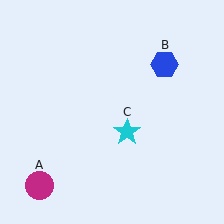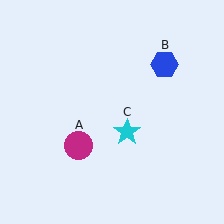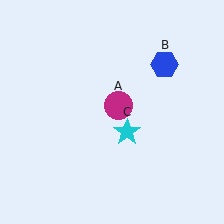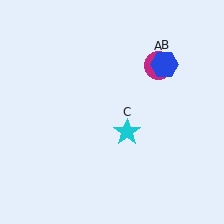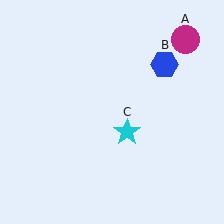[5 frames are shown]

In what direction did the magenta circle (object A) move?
The magenta circle (object A) moved up and to the right.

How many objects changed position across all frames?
1 object changed position: magenta circle (object A).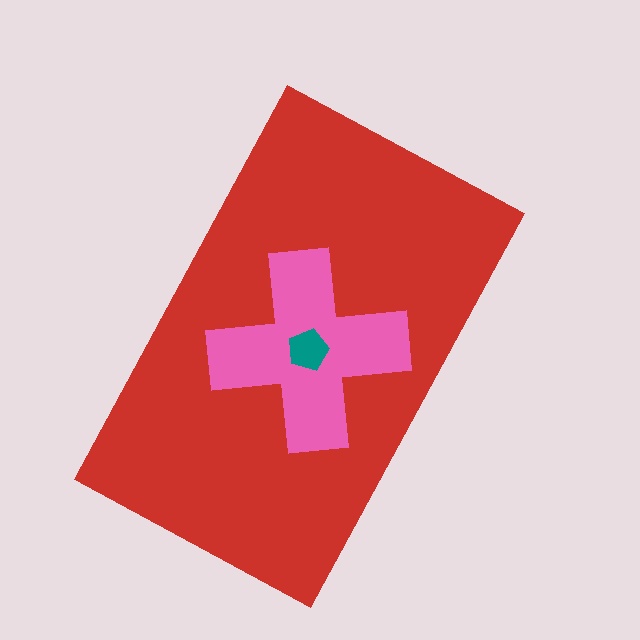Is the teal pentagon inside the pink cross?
Yes.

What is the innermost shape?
The teal pentagon.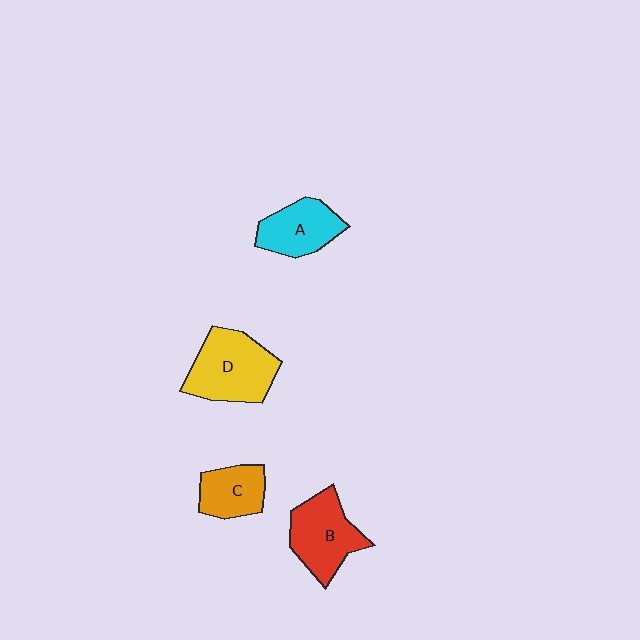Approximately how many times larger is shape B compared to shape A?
Approximately 1.2 times.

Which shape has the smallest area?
Shape C (orange).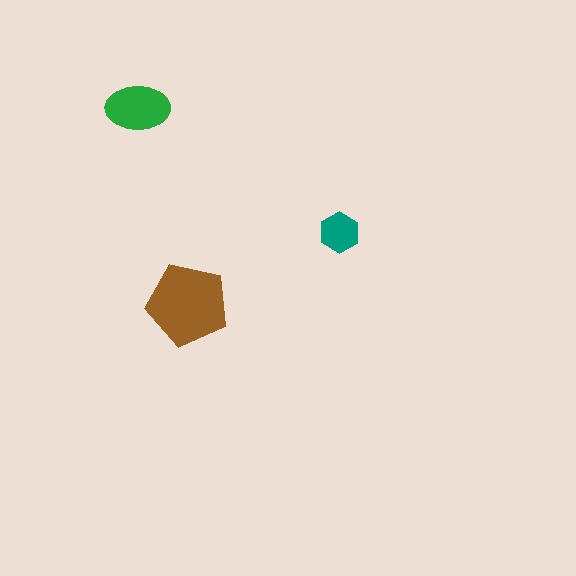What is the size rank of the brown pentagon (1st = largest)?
1st.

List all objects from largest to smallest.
The brown pentagon, the green ellipse, the teal hexagon.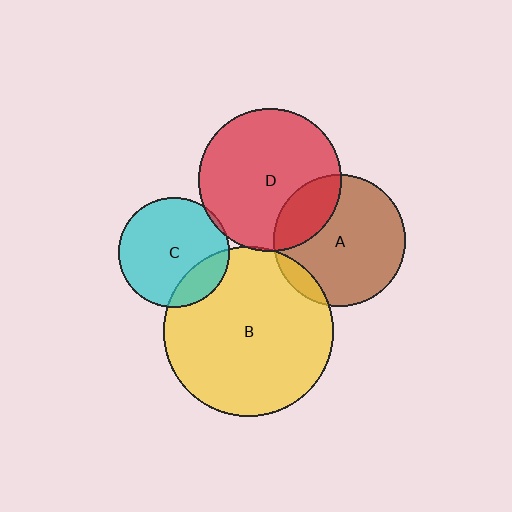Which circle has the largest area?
Circle B (yellow).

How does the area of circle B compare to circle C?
Approximately 2.4 times.